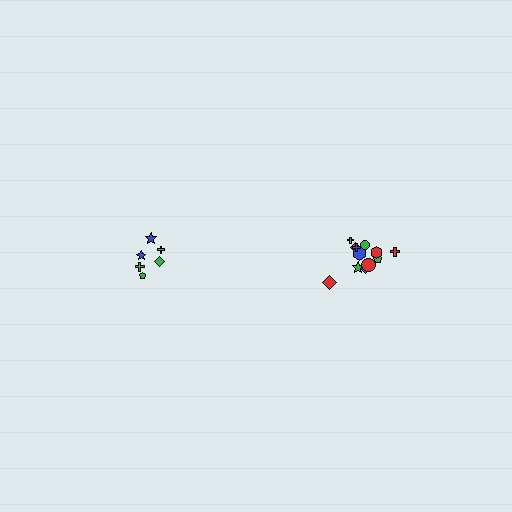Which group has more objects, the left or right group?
The right group.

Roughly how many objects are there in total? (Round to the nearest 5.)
Roughly 20 objects in total.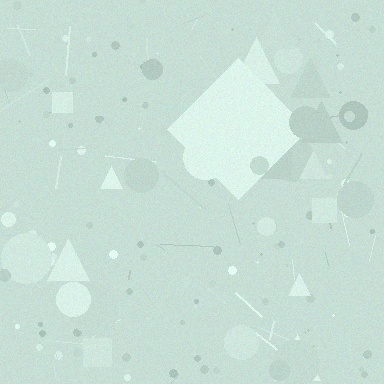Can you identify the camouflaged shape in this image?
The camouflaged shape is a diamond.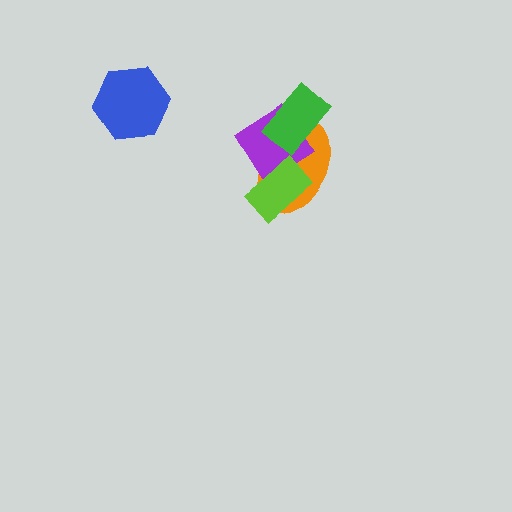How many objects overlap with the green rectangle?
2 objects overlap with the green rectangle.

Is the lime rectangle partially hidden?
No, no other shape covers it.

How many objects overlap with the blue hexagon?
0 objects overlap with the blue hexagon.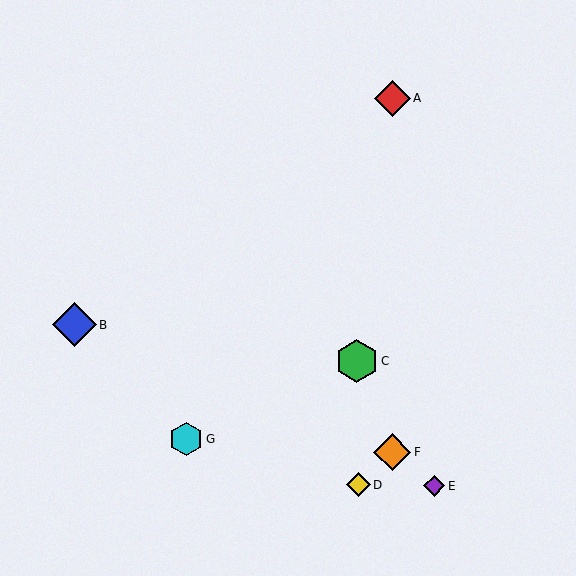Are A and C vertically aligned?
No, A is at x≈392 and C is at x≈357.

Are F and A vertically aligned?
Yes, both are at x≈392.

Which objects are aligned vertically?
Objects A, F are aligned vertically.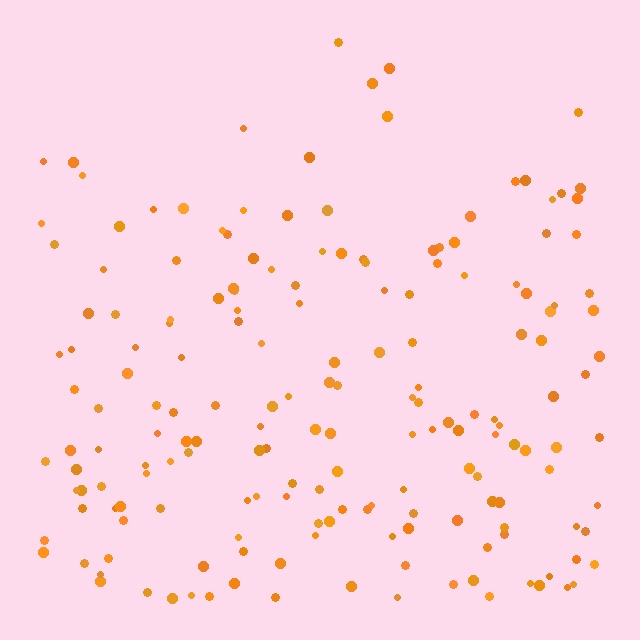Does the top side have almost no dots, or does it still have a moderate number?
Still a moderate number, just noticeably fewer than the bottom.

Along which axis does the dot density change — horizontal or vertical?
Vertical.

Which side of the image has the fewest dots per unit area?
The top.